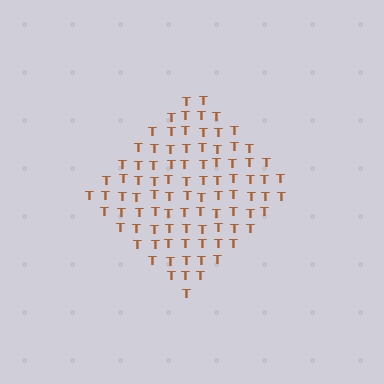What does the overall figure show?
The overall figure shows a diamond.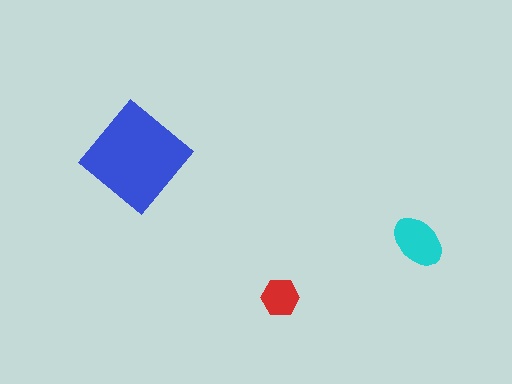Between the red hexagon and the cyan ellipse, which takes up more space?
The cyan ellipse.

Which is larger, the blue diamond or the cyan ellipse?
The blue diamond.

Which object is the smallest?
The red hexagon.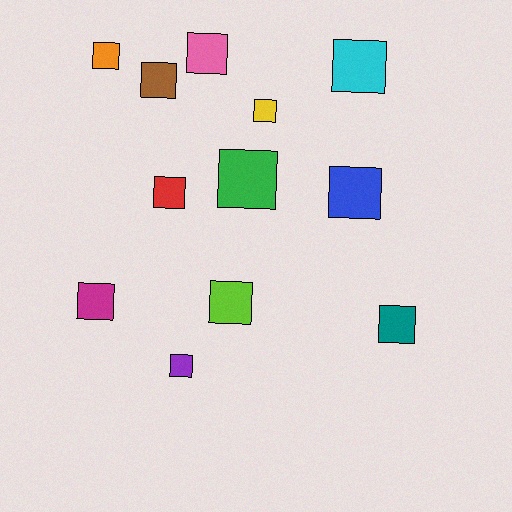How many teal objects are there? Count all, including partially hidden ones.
There is 1 teal object.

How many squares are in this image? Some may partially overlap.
There are 12 squares.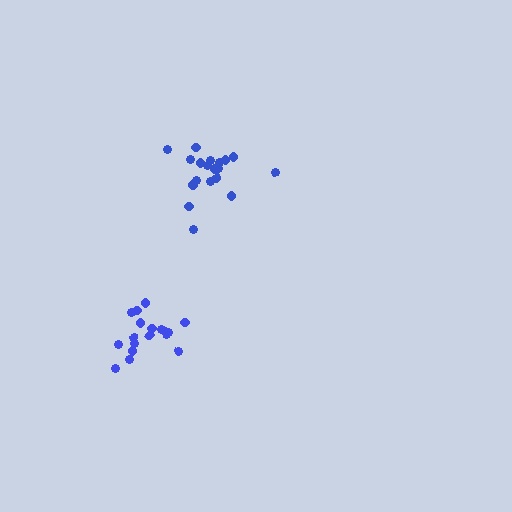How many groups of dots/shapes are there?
There are 2 groups.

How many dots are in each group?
Group 1: 19 dots, Group 2: 19 dots (38 total).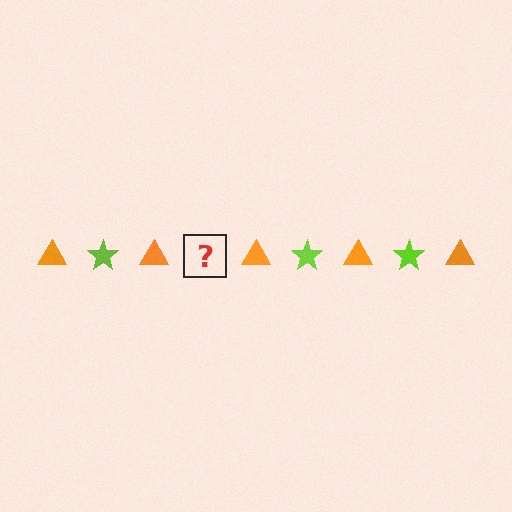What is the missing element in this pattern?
The missing element is a lime star.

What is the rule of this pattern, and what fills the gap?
The rule is that the pattern alternates between orange triangle and lime star. The gap should be filled with a lime star.